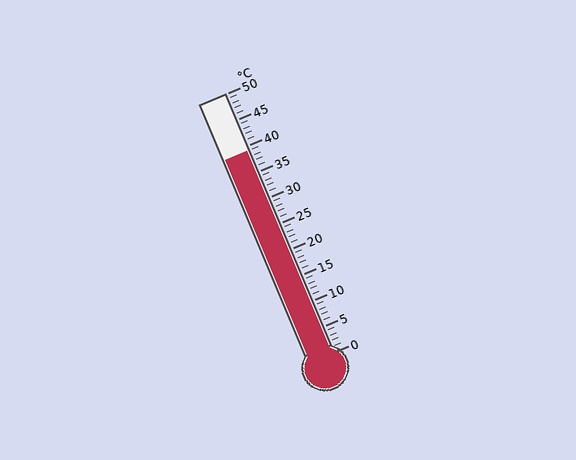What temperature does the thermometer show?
The thermometer shows approximately 39°C.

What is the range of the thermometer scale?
The thermometer scale ranges from 0°C to 50°C.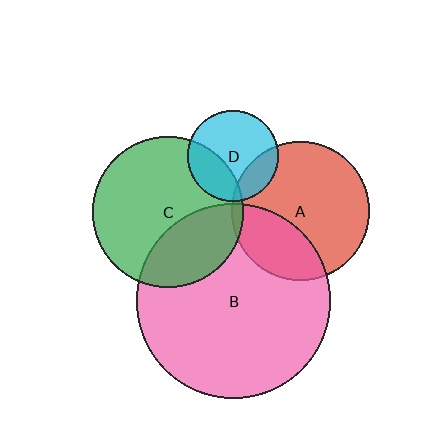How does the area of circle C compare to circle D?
Approximately 2.8 times.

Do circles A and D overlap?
Yes.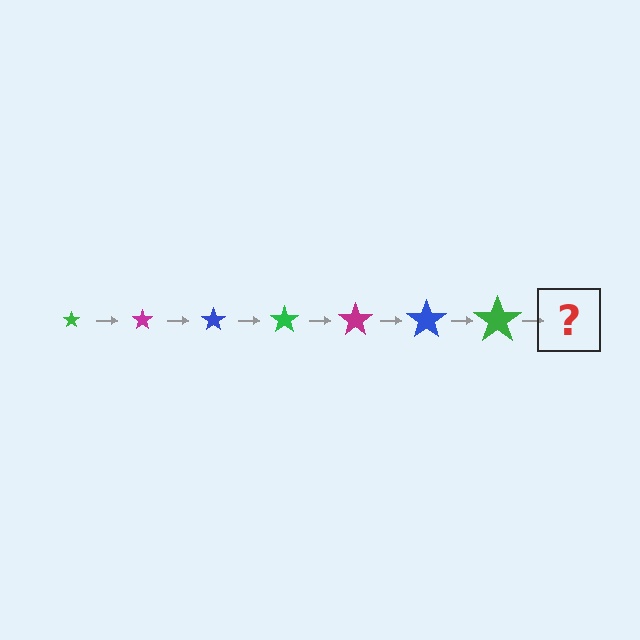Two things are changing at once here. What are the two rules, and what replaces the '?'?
The two rules are that the star grows larger each step and the color cycles through green, magenta, and blue. The '?' should be a magenta star, larger than the previous one.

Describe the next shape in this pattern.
It should be a magenta star, larger than the previous one.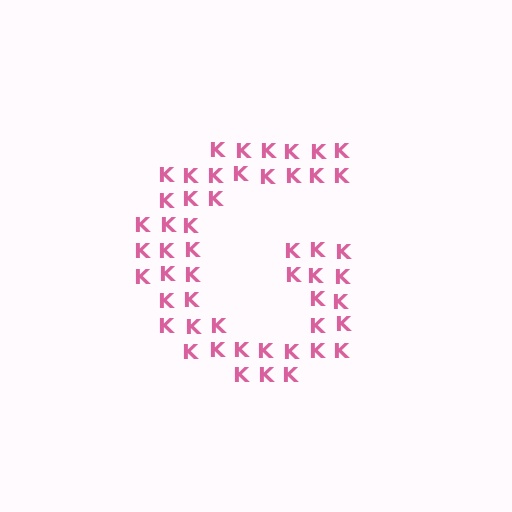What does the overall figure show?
The overall figure shows the letter G.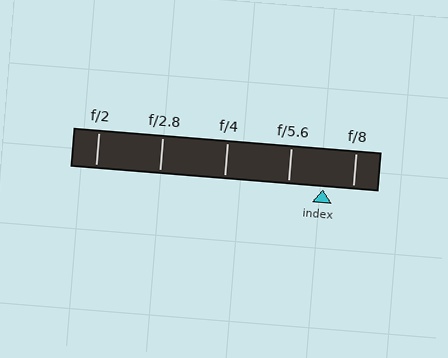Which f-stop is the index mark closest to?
The index mark is closest to f/8.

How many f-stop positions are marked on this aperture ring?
There are 5 f-stop positions marked.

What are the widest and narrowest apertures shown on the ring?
The widest aperture shown is f/2 and the narrowest is f/8.